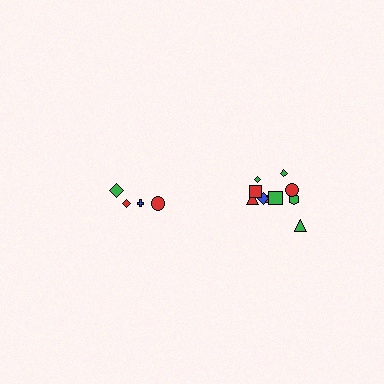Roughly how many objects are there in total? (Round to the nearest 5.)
Roughly 15 objects in total.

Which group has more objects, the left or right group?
The right group.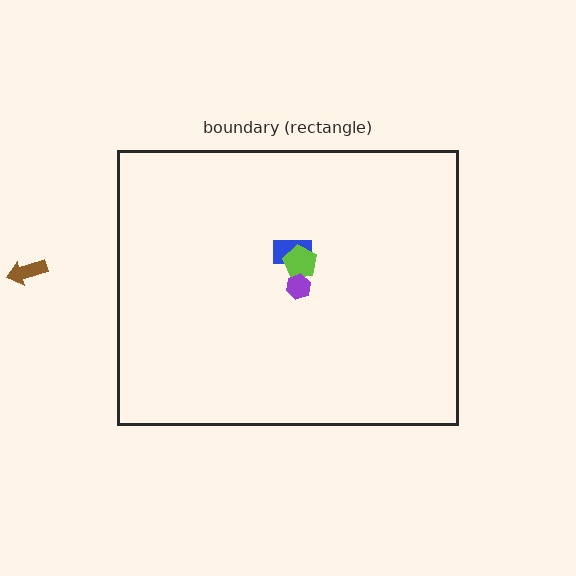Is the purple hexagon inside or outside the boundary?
Inside.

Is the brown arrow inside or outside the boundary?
Outside.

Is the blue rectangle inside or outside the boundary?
Inside.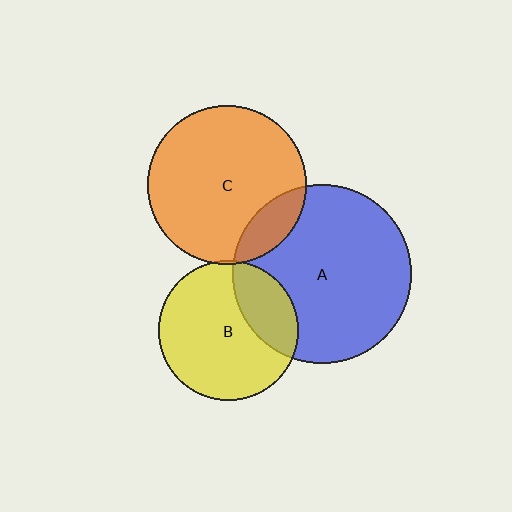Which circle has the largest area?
Circle A (blue).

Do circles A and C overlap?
Yes.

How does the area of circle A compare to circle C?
Approximately 1.3 times.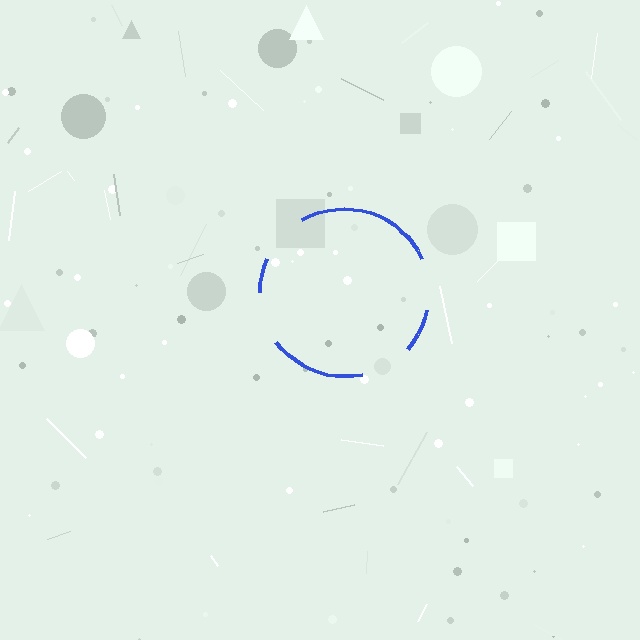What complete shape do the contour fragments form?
The contour fragments form a circle.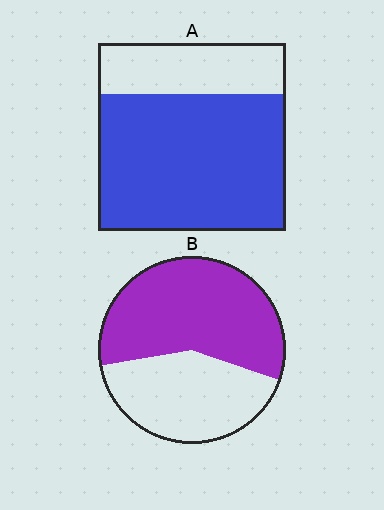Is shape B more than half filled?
Yes.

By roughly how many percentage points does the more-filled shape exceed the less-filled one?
By roughly 15 percentage points (A over B).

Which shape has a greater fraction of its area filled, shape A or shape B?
Shape A.